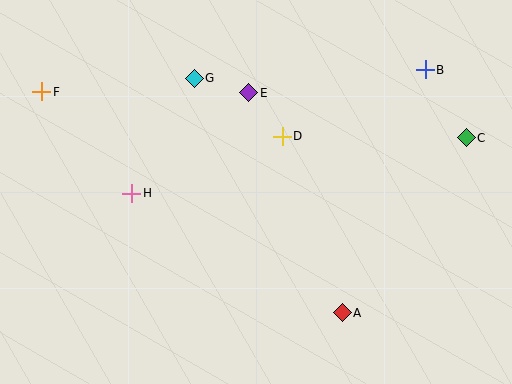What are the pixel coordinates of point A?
Point A is at (342, 313).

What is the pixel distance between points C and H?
The distance between C and H is 339 pixels.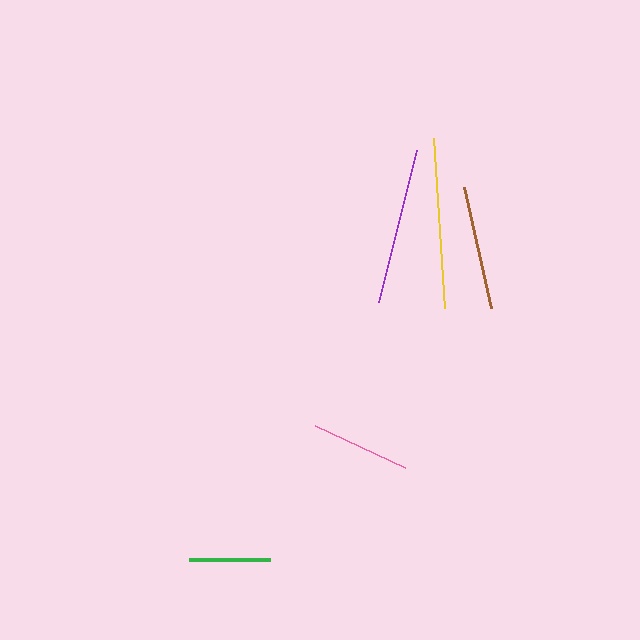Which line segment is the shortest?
The green line is the shortest at approximately 82 pixels.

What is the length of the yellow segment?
The yellow segment is approximately 170 pixels long.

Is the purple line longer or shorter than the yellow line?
The yellow line is longer than the purple line.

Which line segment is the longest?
The yellow line is the longest at approximately 170 pixels.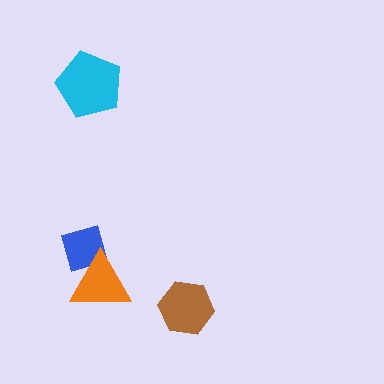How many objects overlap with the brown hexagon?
0 objects overlap with the brown hexagon.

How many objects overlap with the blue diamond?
1 object overlaps with the blue diamond.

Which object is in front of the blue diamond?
The orange triangle is in front of the blue diamond.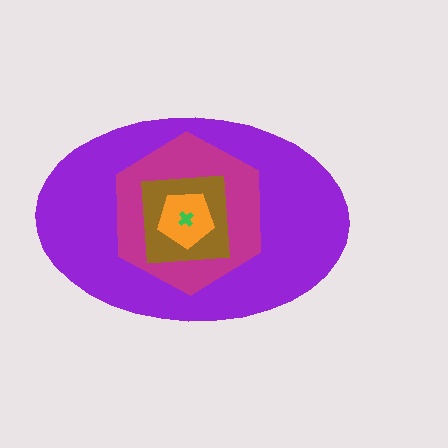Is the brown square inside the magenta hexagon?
Yes.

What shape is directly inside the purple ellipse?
The magenta hexagon.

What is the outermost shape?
The purple ellipse.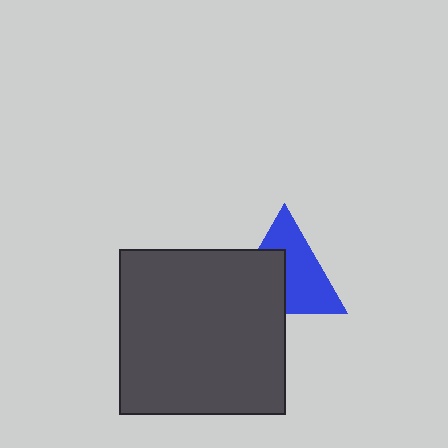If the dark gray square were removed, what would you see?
You would see the complete blue triangle.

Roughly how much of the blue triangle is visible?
About half of it is visible (roughly 58%).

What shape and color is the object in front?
The object in front is a dark gray square.